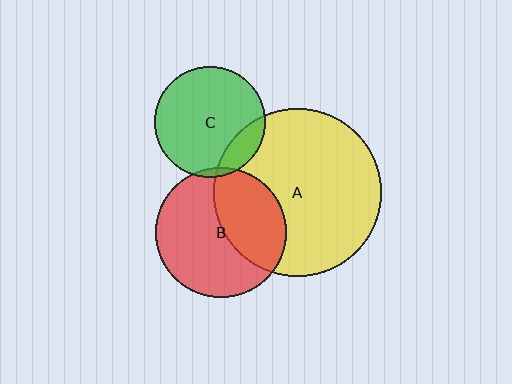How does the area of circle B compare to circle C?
Approximately 1.4 times.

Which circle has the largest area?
Circle A (yellow).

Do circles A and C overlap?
Yes.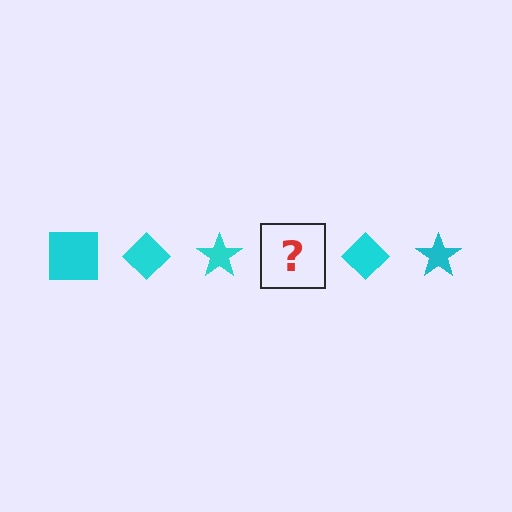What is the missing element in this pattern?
The missing element is a cyan square.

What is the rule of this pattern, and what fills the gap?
The rule is that the pattern cycles through square, diamond, star shapes in cyan. The gap should be filled with a cyan square.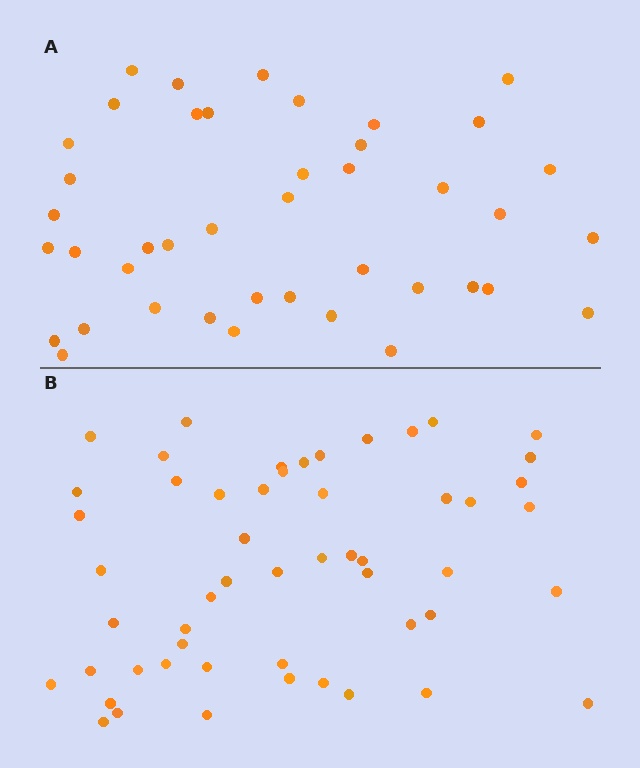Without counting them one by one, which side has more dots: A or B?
Region B (the bottom region) has more dots.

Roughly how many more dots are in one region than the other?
Region B has roughly 12 or so more dots than region A.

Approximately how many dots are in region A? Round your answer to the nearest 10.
About 40 dots. (The exact count is 42, which rounds to 40.)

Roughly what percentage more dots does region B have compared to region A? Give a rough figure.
About 25% more.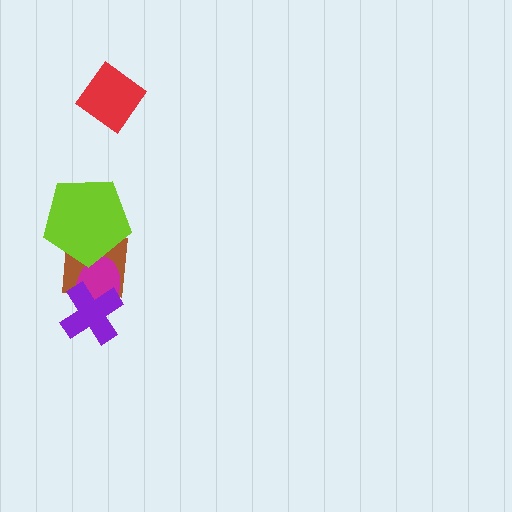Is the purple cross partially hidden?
No, no other shape covers it.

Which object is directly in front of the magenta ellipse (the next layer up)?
The purple cross is directly in front of the magenta ellipse.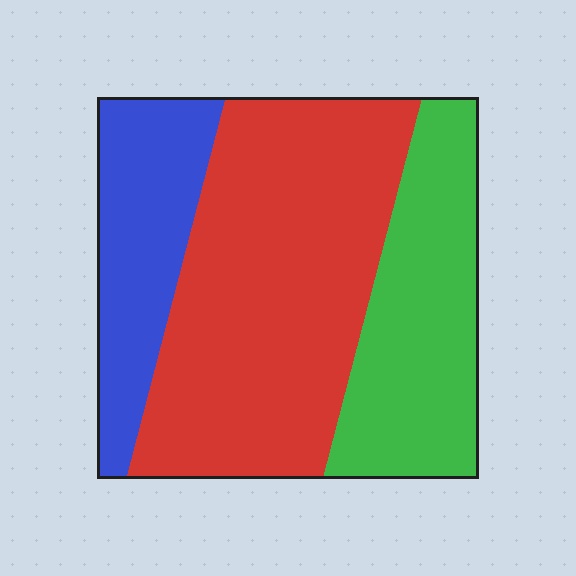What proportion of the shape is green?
Green covers about 30% of the shape.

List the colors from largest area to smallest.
From largest to smallest: red, green, blue.